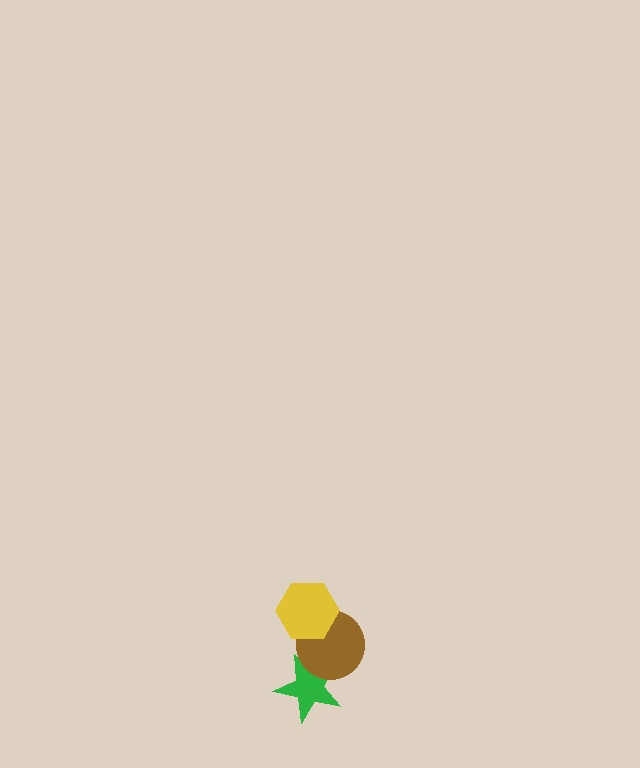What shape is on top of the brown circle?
The yellow hexagon is on top of the brown circle.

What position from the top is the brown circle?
The brown circle is 2nd from the top.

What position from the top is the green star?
The green star is 3rd from the top.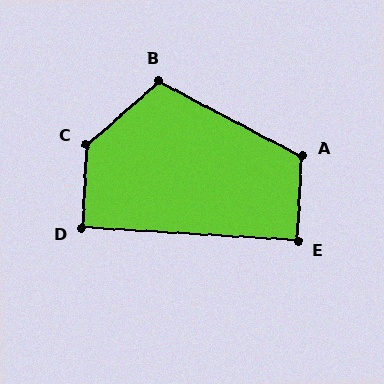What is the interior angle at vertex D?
Approximately 90 degrees (approximately right).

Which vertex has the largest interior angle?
C, at approximately 134 degrees.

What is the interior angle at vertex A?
Approximately 114 degrees (obtuse).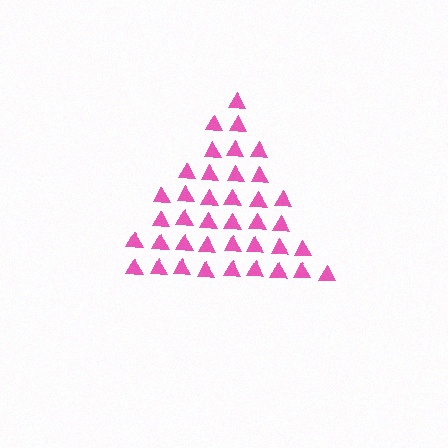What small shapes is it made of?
It is made of small triangles.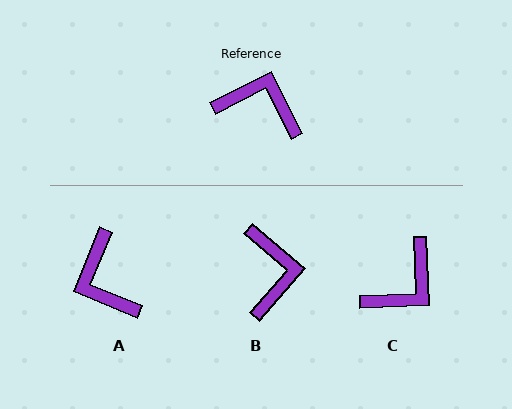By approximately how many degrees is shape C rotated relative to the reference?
Approximately 115 degrees clockwise.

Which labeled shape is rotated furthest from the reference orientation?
A, about 130 degrees away.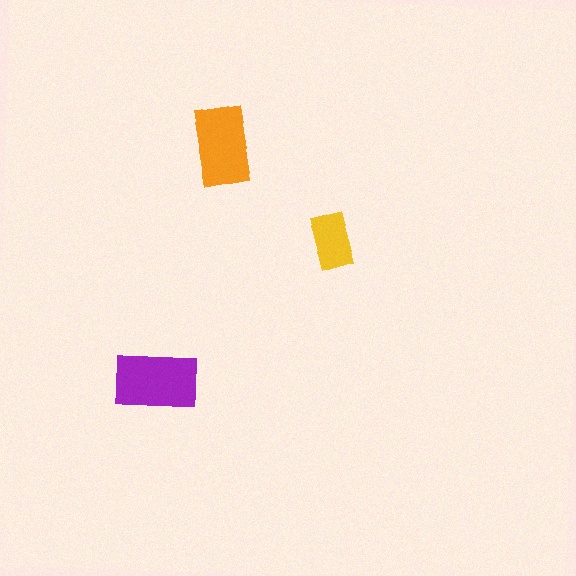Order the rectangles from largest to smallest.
the purple one, the orange one, the yellow one.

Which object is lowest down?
The purple rectangle is bottommost.